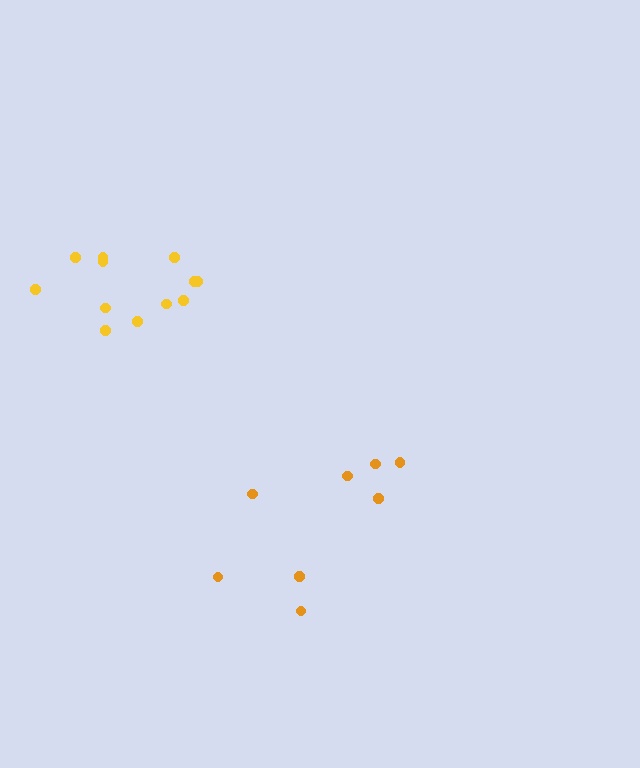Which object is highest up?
The yellow cluster is topmost.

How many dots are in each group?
Group 1: 12 dots, Group 2: 8 dots (20 total).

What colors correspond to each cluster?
The clusters are colored: yellow, orange.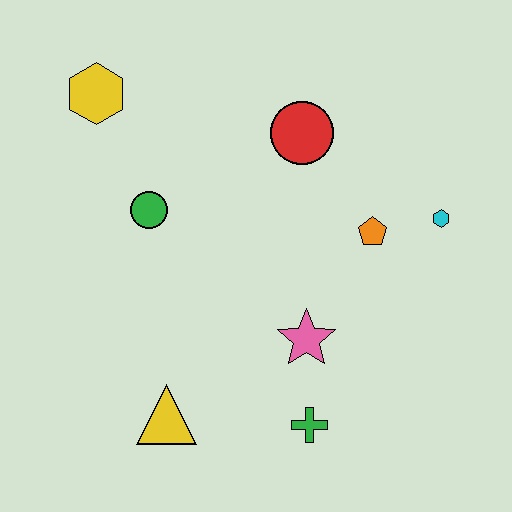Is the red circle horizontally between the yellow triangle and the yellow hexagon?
No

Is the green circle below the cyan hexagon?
No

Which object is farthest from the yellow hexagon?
The green cross is farthest from the yellow hexagon.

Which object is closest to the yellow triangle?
The green cross is closest to the yellow triangle.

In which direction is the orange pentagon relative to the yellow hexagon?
The orange pentagon is to the right of the yellow hexagon.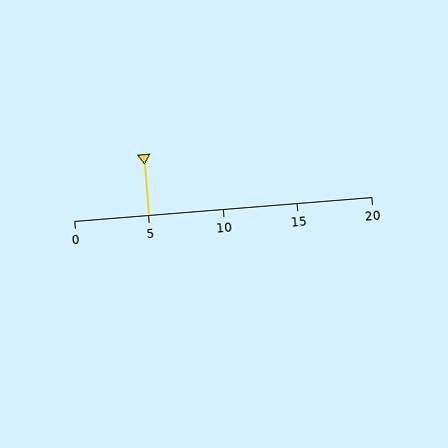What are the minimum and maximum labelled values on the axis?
The axis runs from 0 to 20.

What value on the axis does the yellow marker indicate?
The marker indicates approximately 5.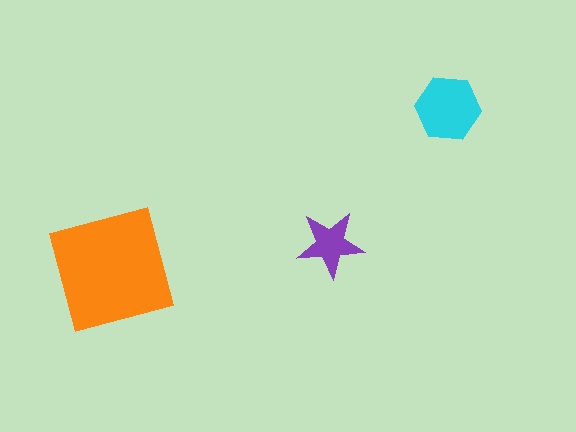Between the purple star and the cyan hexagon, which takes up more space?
The cyan hexagon.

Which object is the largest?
The orange square.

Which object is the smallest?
The purple star.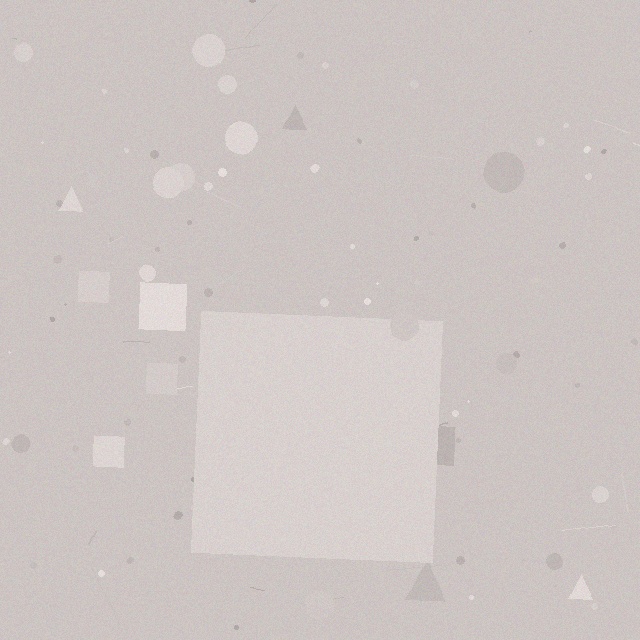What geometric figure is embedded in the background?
A square is embedded in the background.